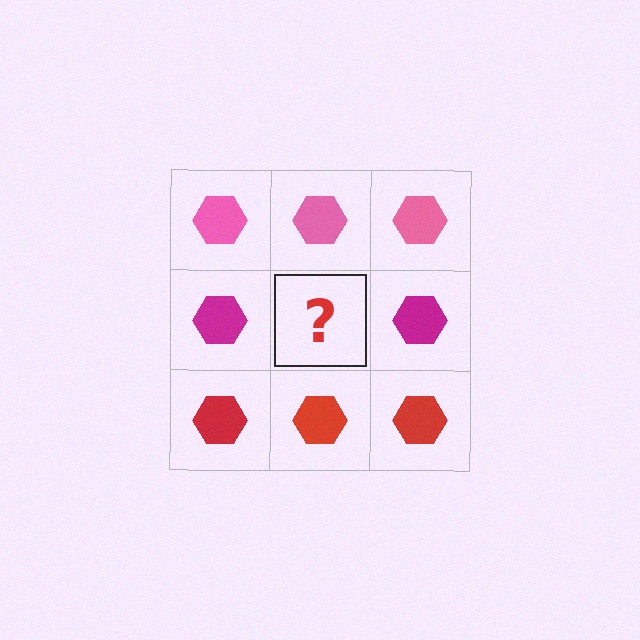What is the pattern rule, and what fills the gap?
The rule is that each row has a consistent color. The gap should be filled with a magenta hexagon.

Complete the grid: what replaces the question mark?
The question mark should be replaced with a magenta hexagon.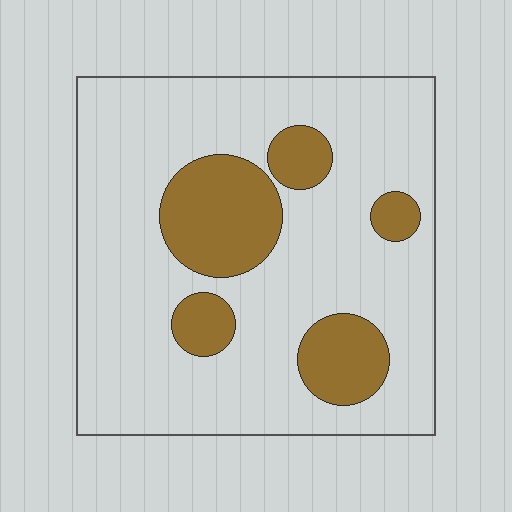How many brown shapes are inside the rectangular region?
5.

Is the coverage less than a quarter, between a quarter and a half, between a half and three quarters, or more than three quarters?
Less than a quarter.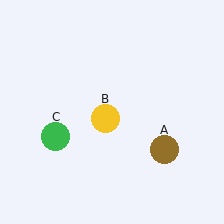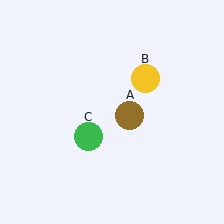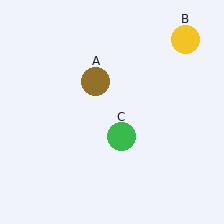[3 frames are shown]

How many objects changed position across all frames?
3 objects changed position: brown circle (object A), yellow circle (object B), green circle (object C).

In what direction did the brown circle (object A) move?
The brown circle (object A) moved up and to the left.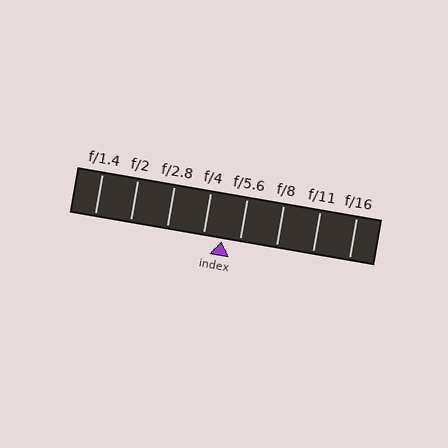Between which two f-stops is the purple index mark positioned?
The index mark is between f/4 and f/5.6.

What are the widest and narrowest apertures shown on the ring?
The widest aperture shown is f/1.4 and the narrowest is f/16.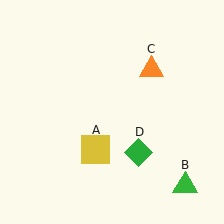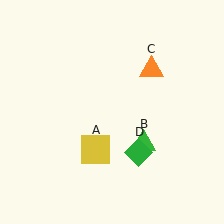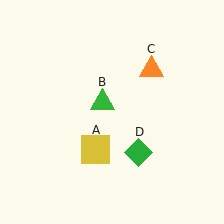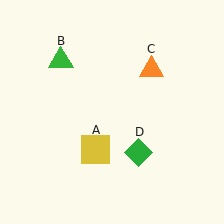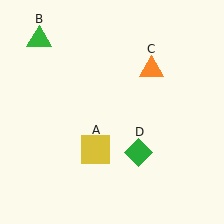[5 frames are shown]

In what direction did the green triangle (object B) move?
The green triangle (object B) moved up and to the left.